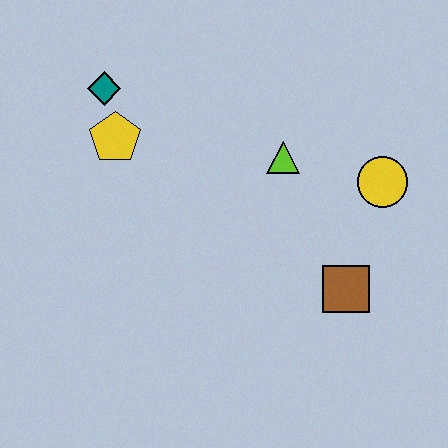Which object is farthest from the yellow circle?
The teal diamond is farthest from the yellow circle.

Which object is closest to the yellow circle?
The lime triangle is closest to the yellow circle.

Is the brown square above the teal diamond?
No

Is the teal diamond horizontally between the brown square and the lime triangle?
No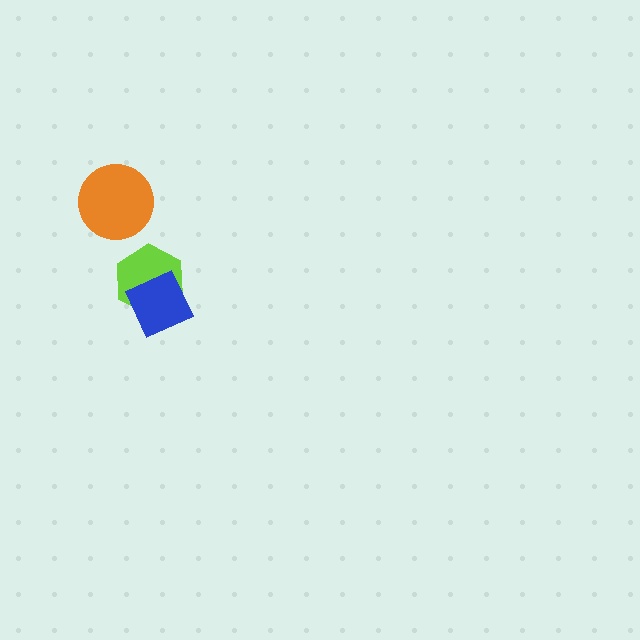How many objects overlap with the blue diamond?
1 object overlaps with the blue diamond.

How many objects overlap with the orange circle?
0 objects overlap with the orange circle.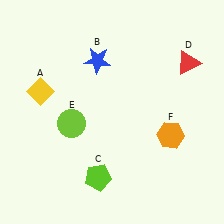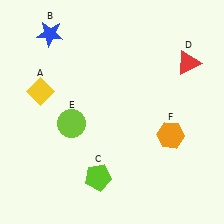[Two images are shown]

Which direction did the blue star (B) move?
The blue star (B) moved left.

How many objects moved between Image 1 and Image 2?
1 object moved between the two images.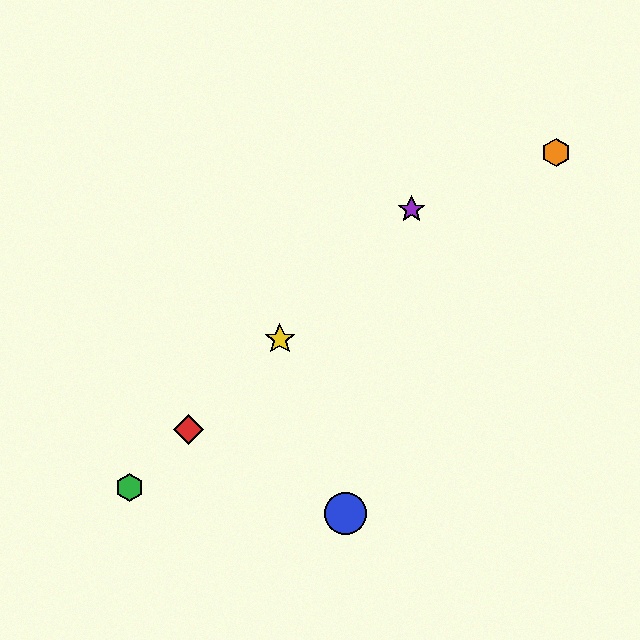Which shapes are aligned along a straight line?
The red diamond, the green hexagon, the yellow star, the purple star are aligned along a straight line.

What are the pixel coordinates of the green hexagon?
The green hexagon is at (129, 488).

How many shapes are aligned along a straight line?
4 shapes (the red diamond, the green hexagon, the yellow star, the purple star) are aligned along a straight line.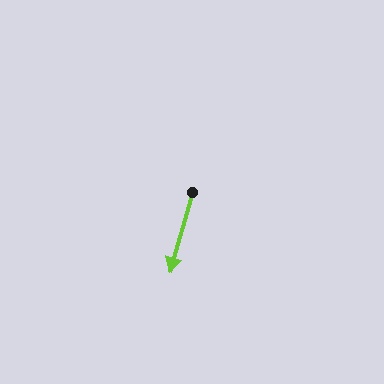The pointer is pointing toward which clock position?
Roughly 7 o'clock.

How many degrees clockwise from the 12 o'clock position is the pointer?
Approximately 196 degrees.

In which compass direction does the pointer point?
South.